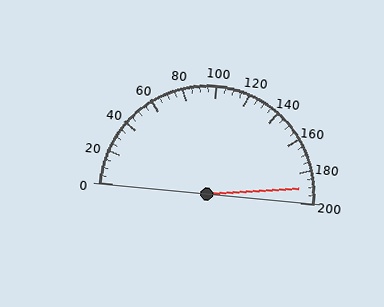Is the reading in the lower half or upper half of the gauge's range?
The reading is in the upper half of the range (0 to 200).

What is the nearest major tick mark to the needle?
The nearest major tick mark is 200.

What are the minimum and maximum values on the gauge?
The gauge ranges from 0 to 200.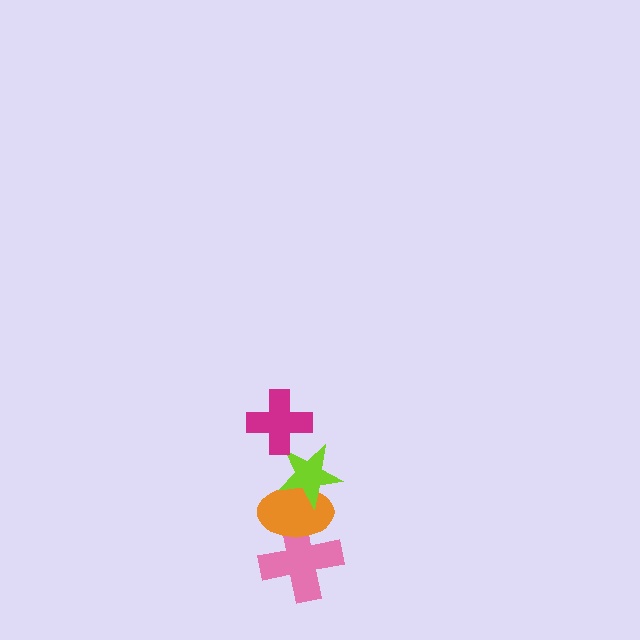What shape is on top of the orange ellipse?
The lime star is on top of the orange ellipse.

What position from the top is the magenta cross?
The magenta cross is 1st from the top.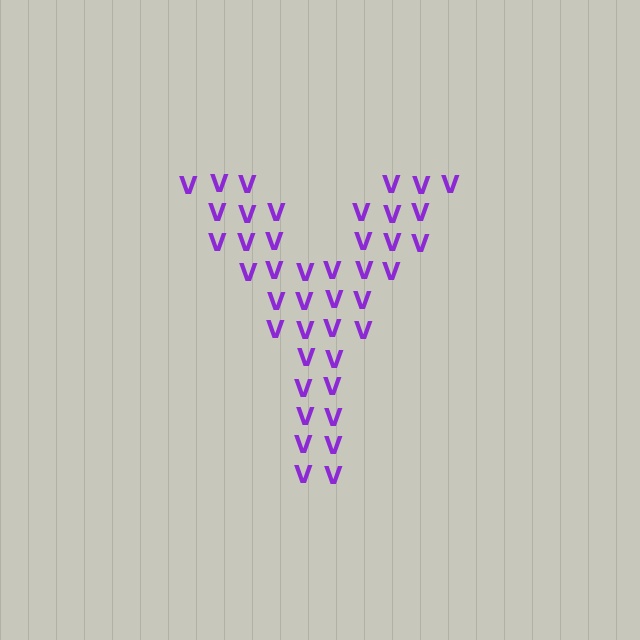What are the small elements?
The small elements are letter V's.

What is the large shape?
The large shape is the letter Y.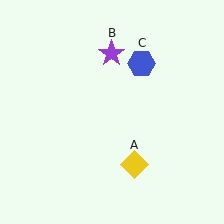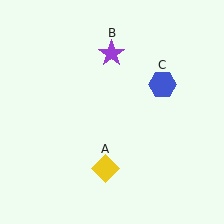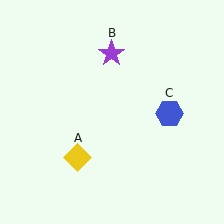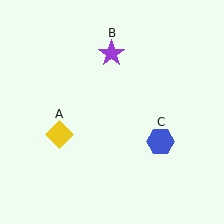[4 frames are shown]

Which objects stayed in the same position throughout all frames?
Purple star (object B) remained stationary.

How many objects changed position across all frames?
2 objects changed position: yellow diamond (object A), blue hexagon (object C).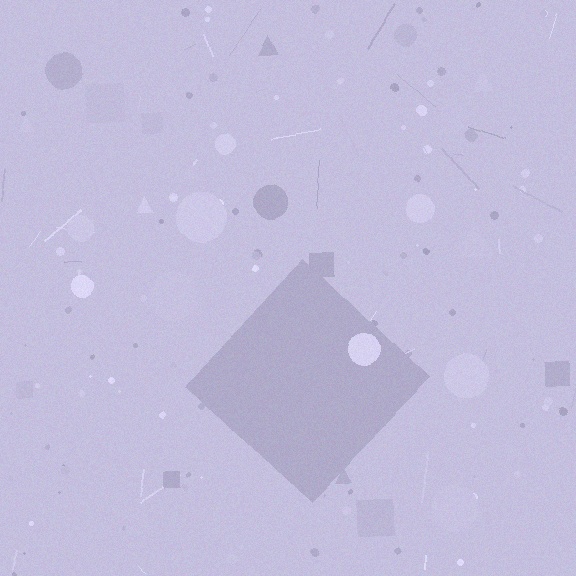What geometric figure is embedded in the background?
A diamond is embedded in the background.